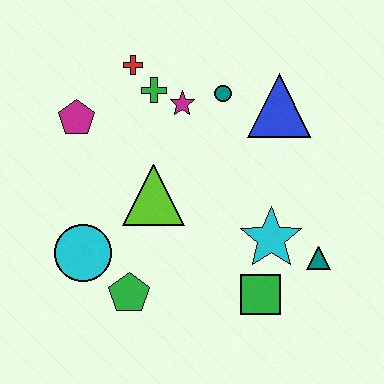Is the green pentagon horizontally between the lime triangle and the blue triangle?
No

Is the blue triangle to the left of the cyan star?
No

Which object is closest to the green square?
The cyan star is closest to the green square.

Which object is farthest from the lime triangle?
The teal triangle is farthest from the lime triangle.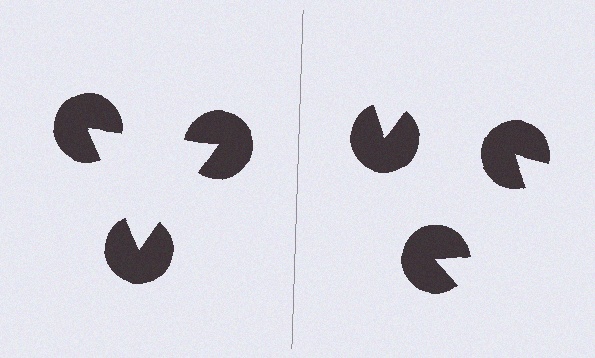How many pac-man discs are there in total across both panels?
6 — 3 on each side.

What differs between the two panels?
The pac-man discs are positioned identically on both sides; only the wedge orientations differ. On the left they align to a triangle; on the right they are misaligned.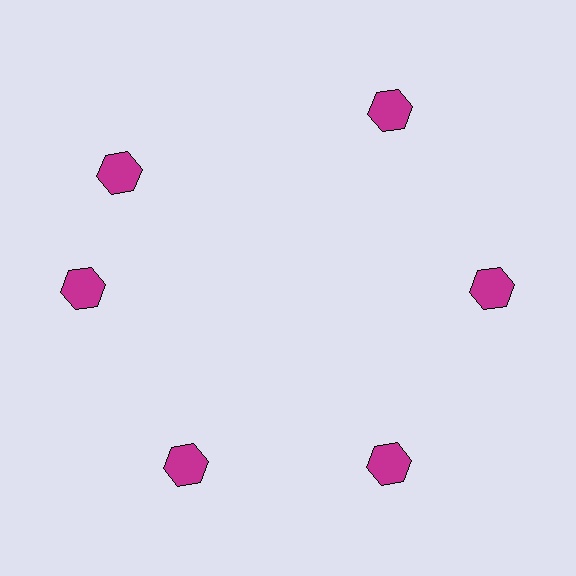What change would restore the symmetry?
The symmetry would be restored by rotating it back into even spacing with its neighbors so that all 6 hexagons sit at equal angles and equal distance from the center.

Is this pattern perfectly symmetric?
No. The 6 magenta hexagons are arranged in a ring, but one element near the 11 o'clock position is rotated out of alignment along the ring, breaking the 6-fold rotational symmetry.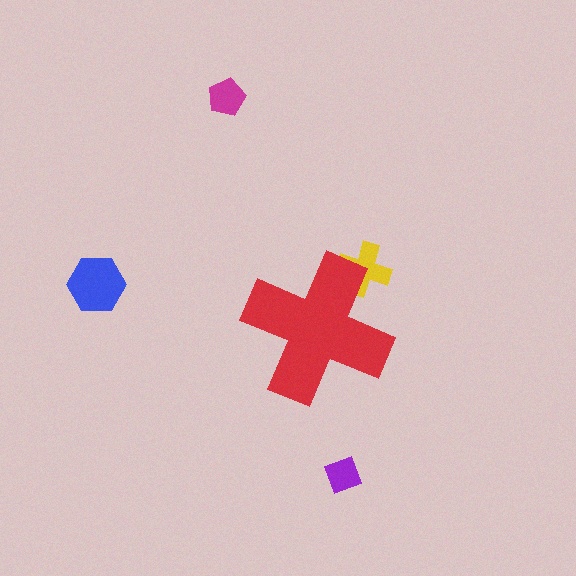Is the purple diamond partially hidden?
No, the purple diamond is fully visible.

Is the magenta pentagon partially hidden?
No, the magenta pentagon is fully visible.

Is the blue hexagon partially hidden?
No, the blue hexagon is fully visible.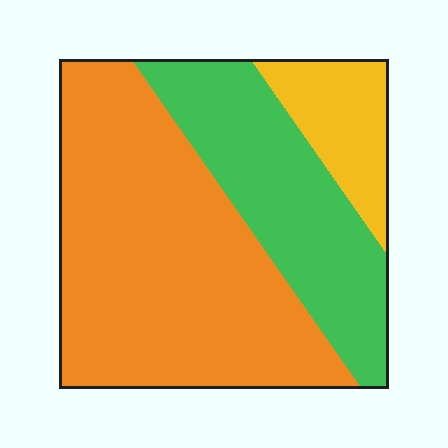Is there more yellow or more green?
Green.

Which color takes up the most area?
Orange, at roughly 55%.